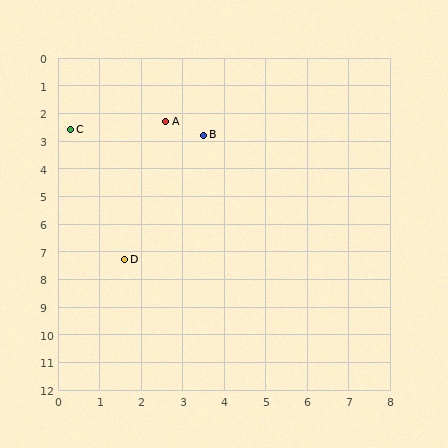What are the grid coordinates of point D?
Point D is at approximately (1.6, 7.3).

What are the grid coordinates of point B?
Point B is at approximately (3.5, 2.8).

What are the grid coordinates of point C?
Point C is at approximately (0.3, 2.6).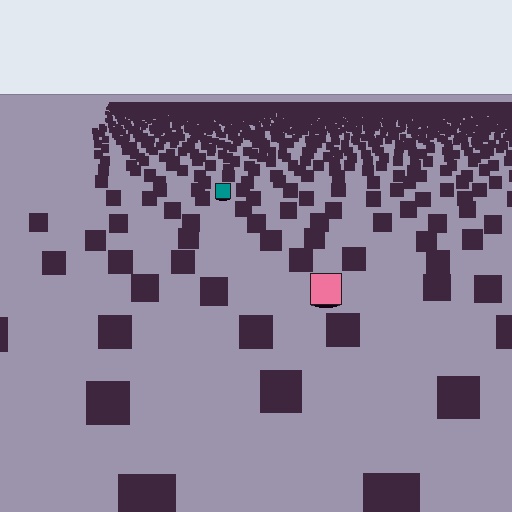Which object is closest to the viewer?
The pink square is closest. The texture marks near it are larger and more spread out.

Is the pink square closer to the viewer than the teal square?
Yes. The pink square is closer — you can tell from the texture gradient: the ground texture is coarser near it.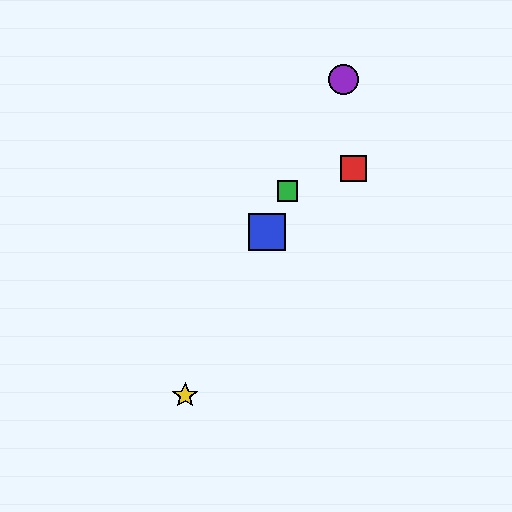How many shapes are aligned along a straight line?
4 shapes (the blue square, the green square, the yellow star, the purple circle) are aligned along a straight line.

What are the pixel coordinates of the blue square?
The blue square is at (267, 232).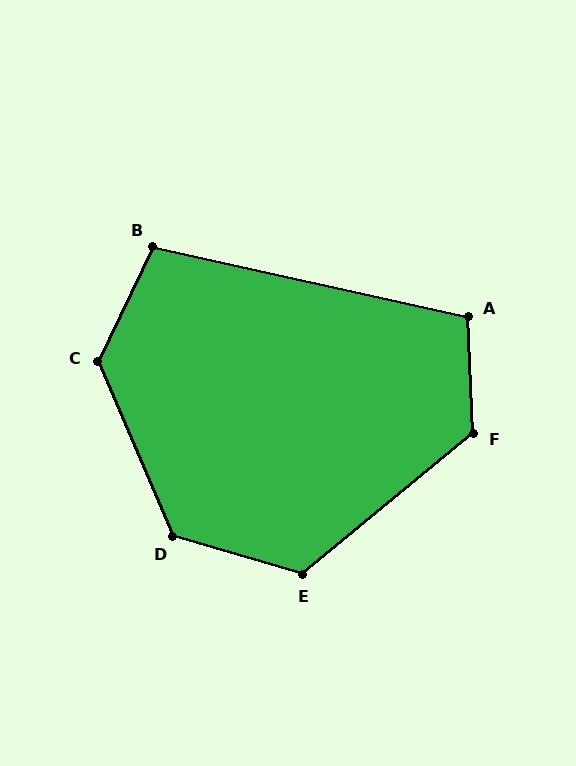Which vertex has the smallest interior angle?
B, at approximately 103 degrees.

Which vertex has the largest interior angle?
C, at approximately 131 degrees.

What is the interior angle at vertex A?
Approximately 105 degrees (obtuse).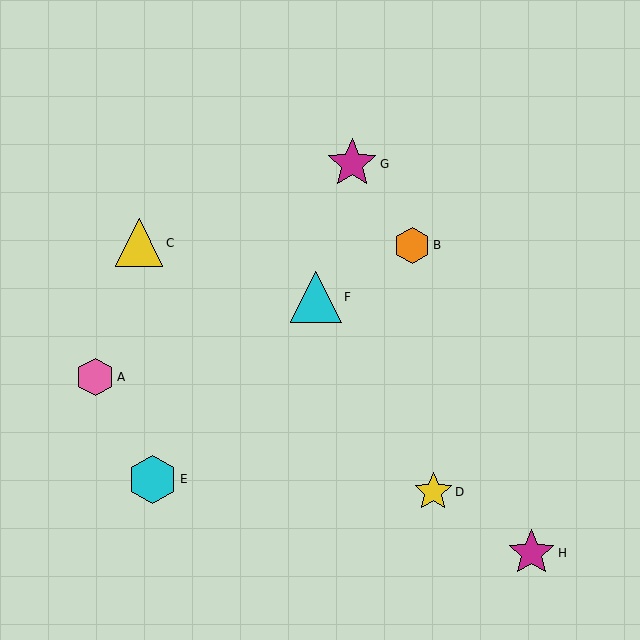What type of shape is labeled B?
Shape B is an orange hexagon.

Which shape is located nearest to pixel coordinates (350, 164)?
The magenta star (labeled G) at (352, 164) is nearest to that location.